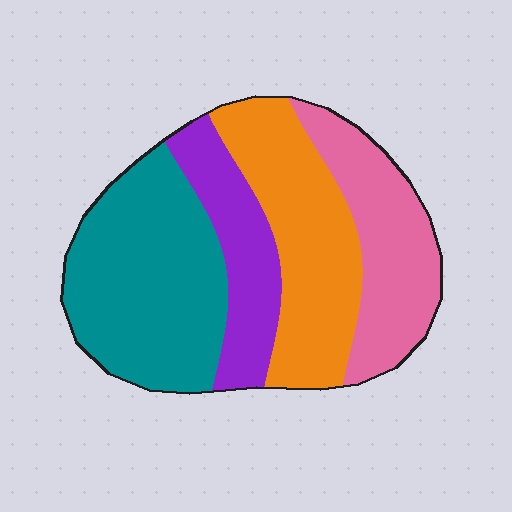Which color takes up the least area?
Purple, at roughly 15%.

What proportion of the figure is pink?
Pink takes up about one fifth (1/5) of the figure.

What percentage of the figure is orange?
Orange takes up between a sixth and a third of the figure.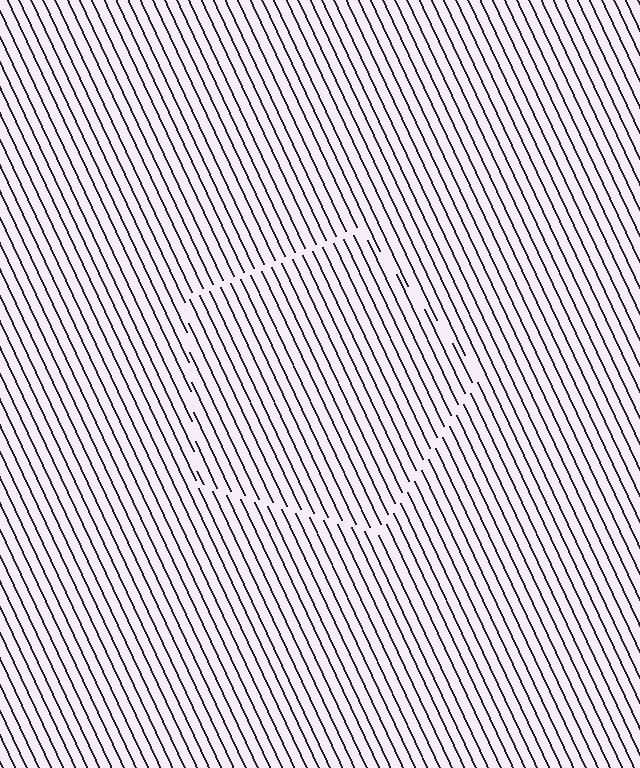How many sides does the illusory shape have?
5 sides — the line-ends trace a pentagon.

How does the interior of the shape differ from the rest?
The interior of the shape contains the same grating, shifted by half a period — the contour is defined by the phase discontinuity where line-ends from the inner and outer gratings abut.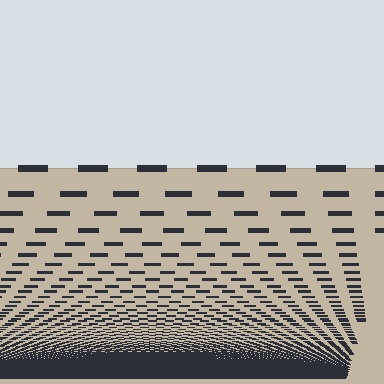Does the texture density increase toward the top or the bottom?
Density increases toward the bottom.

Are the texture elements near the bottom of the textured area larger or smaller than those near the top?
Smaller. The gradient is inverted — elements near the bottom are smaller and denser.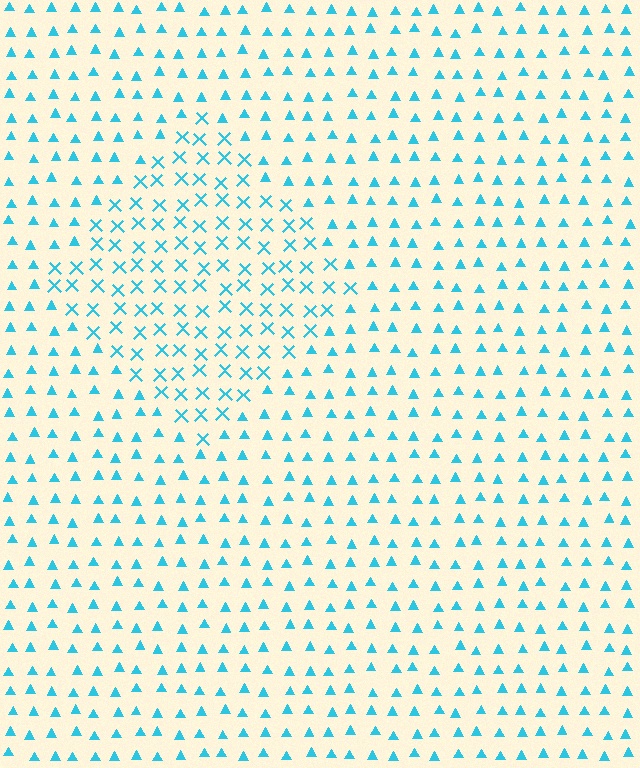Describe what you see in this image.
The image is filled with small cyan elements arranged in a uniform grid. A diamond-shaped region contains X marks, while the surrounding area contains triangles. The boundary is defined purely by the change in element shape.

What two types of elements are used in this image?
The image uses X marks inside the diamond region and triangles outside it.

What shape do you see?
I see a diamond.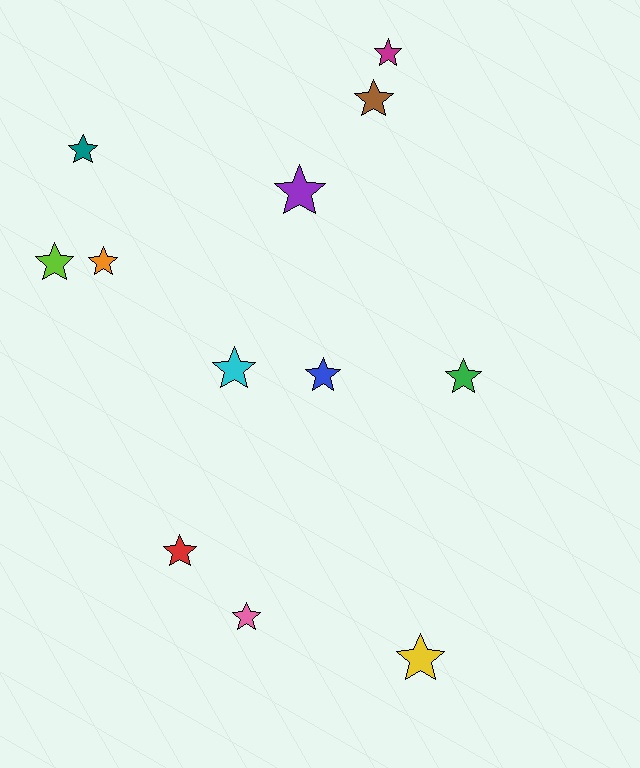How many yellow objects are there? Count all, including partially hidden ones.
There is 1 yellow object.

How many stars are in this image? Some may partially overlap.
There are 12 stars.